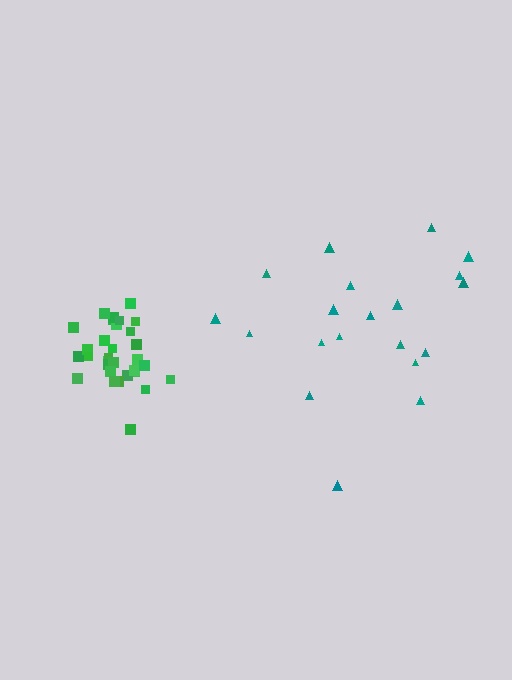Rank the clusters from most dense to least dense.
green, teal.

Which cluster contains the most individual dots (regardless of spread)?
Green (31).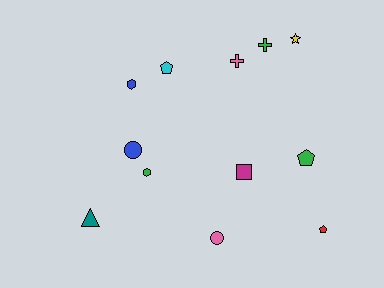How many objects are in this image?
There are 12 objects.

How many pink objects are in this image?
There are 2 pink objects.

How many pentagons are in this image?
There are 3 pentagons.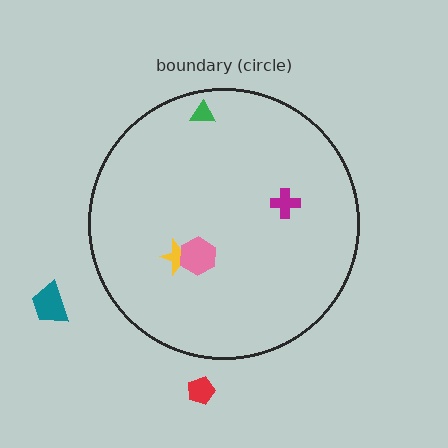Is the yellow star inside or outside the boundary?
Inside.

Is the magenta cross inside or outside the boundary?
Inside.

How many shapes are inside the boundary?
4 inside, 2 outside.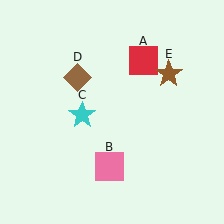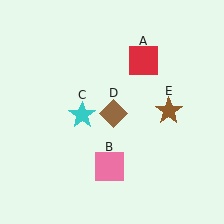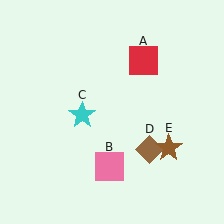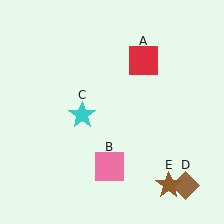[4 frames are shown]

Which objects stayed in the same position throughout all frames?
Red square (object A) and pink square (object B) and cyan star (object C) remained stationary.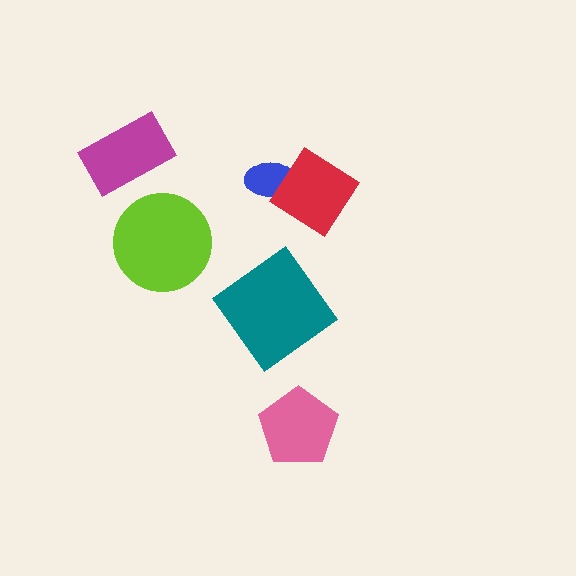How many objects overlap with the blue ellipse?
1 object overlaps with the blue ellipse.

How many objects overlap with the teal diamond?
0 objects overlap with the teal diamond.